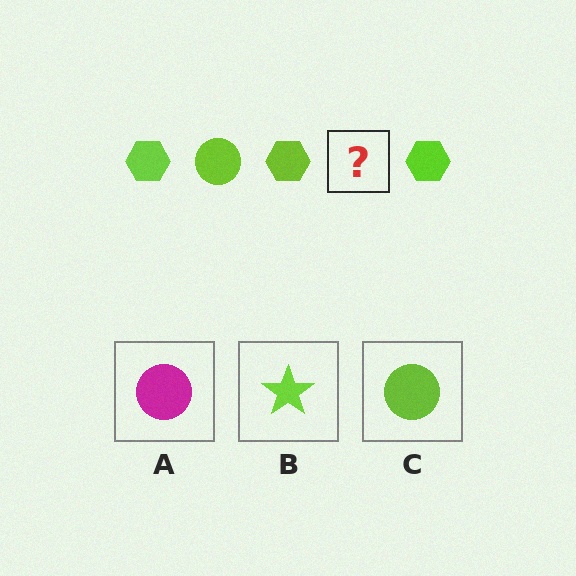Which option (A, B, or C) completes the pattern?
C.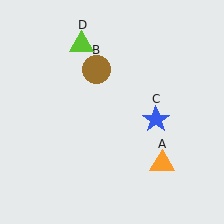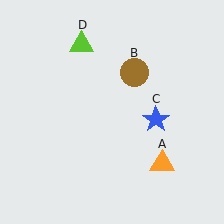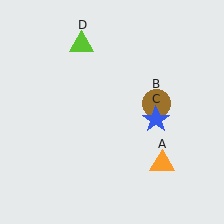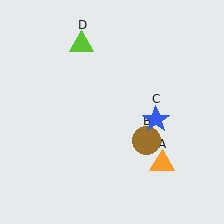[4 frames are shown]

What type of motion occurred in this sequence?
The brown circle (object B) rotated clockwise around the center of the scene.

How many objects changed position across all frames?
1 object changed position: brown circle (object B).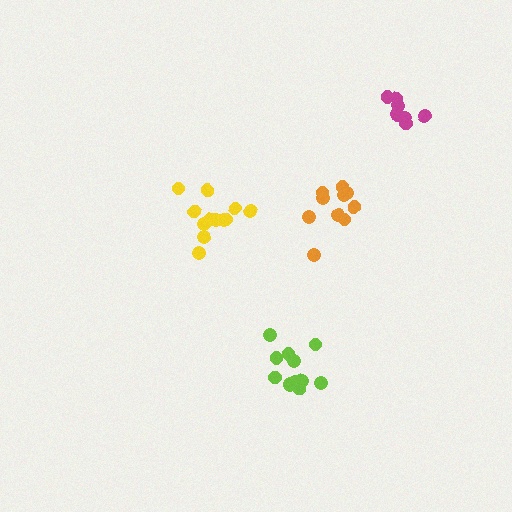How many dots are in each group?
Group 1: 12 dots, Group 2: 12 dots, Group 3: 7 dots, Group 4: 10 dots (41 total).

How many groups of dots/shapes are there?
There are 4 groups.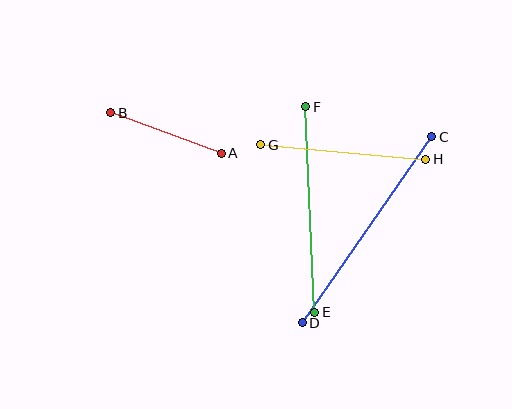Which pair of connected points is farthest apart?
Points C and D are farthest apart.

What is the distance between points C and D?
The distance is approximately 227 pixels.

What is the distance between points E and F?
The distance is approximately 206 pixels.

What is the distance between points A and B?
The distance is approximately 117 pixels.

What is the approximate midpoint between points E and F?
The midpoint is at approximately (310, 210) pixels.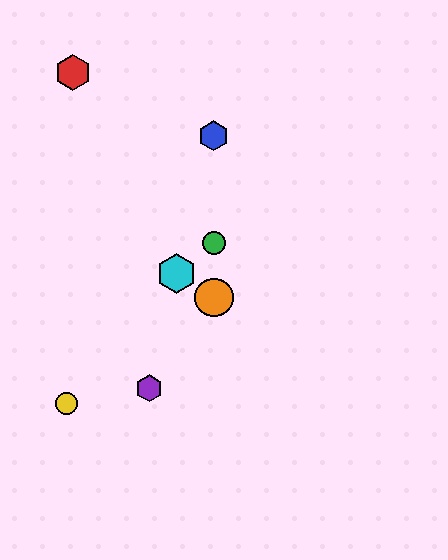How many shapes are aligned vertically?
3 shapes (the blue hexagon, the green circle, the orange circle) are aligned vertically.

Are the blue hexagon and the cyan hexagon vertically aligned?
No, the blue hexagon is at x≈214 and the cyan hexagon is at x≈177.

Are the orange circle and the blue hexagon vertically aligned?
Yes, both are at x≈214.